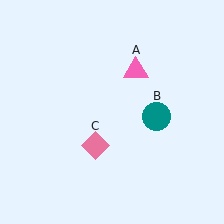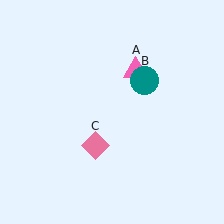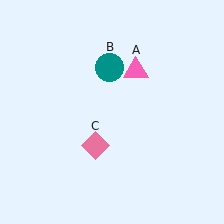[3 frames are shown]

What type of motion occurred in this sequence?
The teal circle (object B) rotated counterclockwise around the center of the scene.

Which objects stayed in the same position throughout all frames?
Pink triangle (object A) and pink diamond (object C) remained stationary.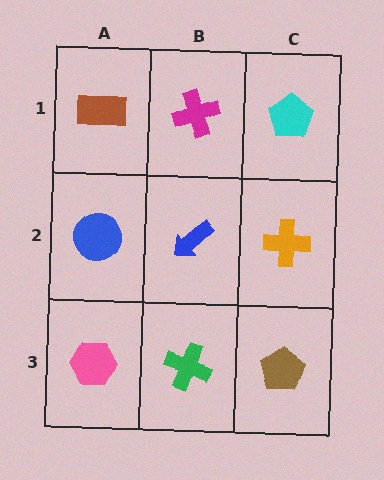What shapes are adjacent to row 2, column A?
A brown rectangle (row 1, column A), a pink hexagon (row 3, column A), a blue arrow (row 2, column B).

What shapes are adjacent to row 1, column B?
A blue arrow (row 2, column B), a brown rectangle (row 1, column A), a cyan pentagon (row 1, column C).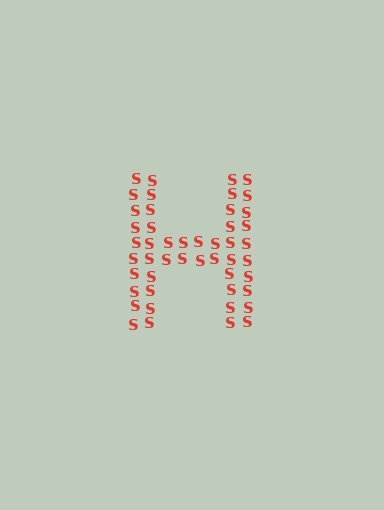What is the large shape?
The large shape is the letter H.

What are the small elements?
The small elements are letter S's.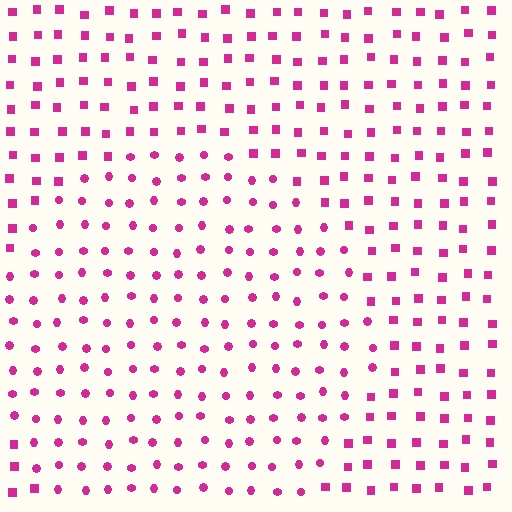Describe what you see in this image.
The image is filled with small magenta elements arranged in a uniform grid. A circle-shaped region contains circles, while the surrounding area contains squares. The boundary is defined purely by the change in element shape.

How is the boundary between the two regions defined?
The boundary is defined by a change in element shape: circles inside vs. squares outside. All elements share the same color and spacing.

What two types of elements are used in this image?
The image uses circles inside the circle region and squares outside it.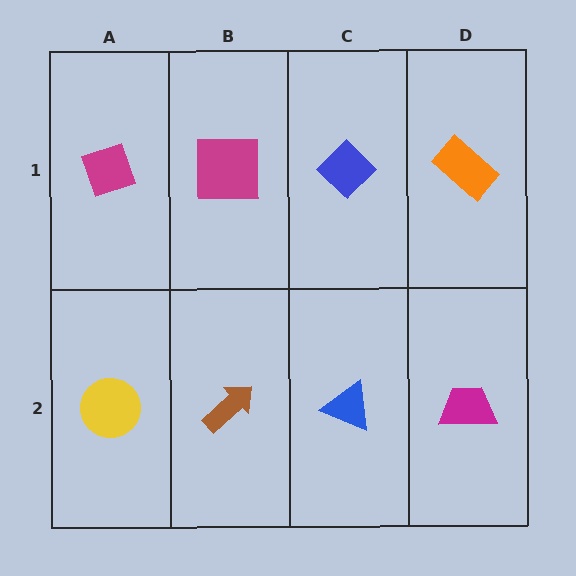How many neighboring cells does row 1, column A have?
2.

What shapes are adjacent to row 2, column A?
A magenta diamond (row 1, column A), a brown arrow (row 2, column B).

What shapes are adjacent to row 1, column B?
A brown arrow (row 2, column B), a magenta diamond (row 1, column A), a blue diamond (row 1, column C).